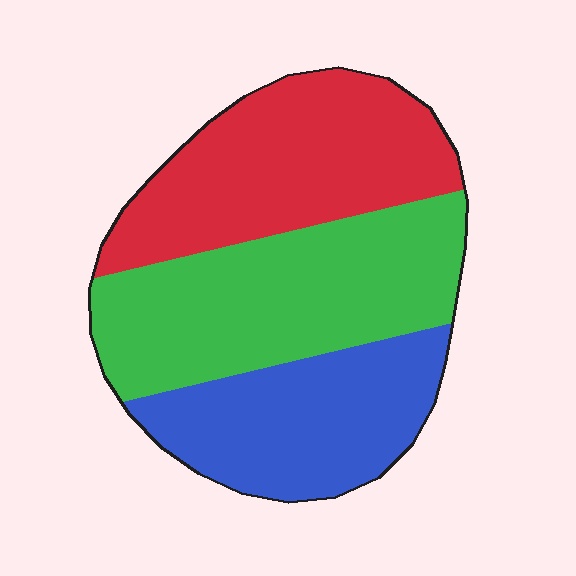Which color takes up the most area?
Green, at roughly 40%.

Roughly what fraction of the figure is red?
Red covers about 35% of the figure.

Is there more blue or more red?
Red.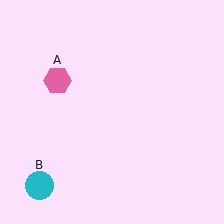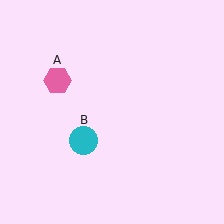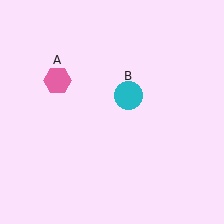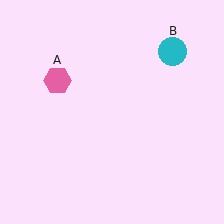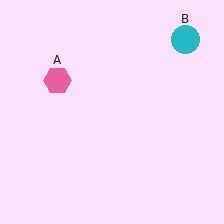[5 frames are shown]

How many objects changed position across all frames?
1 object changed position: cyan circle (object B).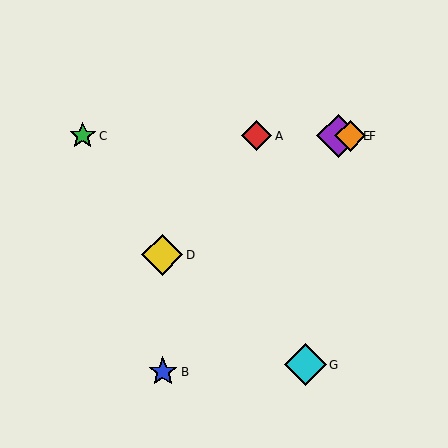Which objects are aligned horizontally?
Objects A, C, E, F are aligned horizontally.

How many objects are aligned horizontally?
4 objects (A, C, E, F) are aligned horizontally.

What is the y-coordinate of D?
Object D is at y≈255.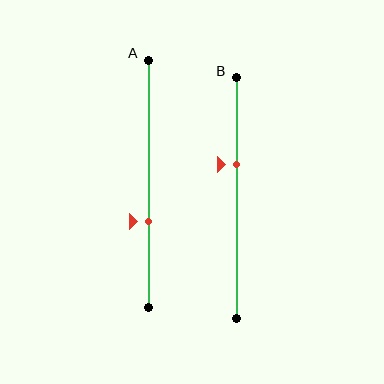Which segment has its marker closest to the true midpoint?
Segment B has its marker closest to the true midpoint.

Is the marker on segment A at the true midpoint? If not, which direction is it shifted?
No, the marker on segment A is shifted downward by about 15% of the segment length.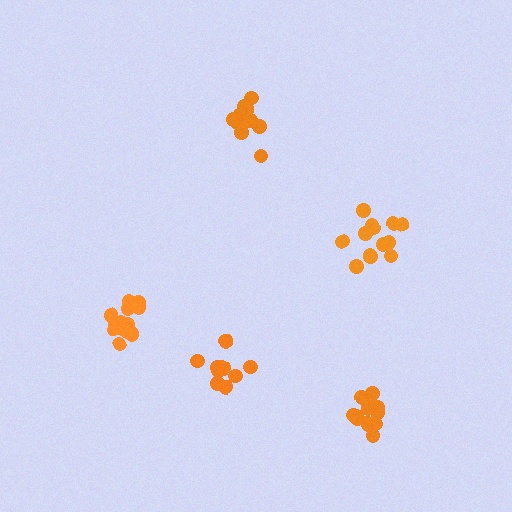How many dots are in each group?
Group 1: 12 dots, Group 2: 15 dots, Group 3: 15 dots, Group 4: 10 dots, Group 5: 13 dots (65 total).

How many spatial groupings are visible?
There are 5 spatial groupings.